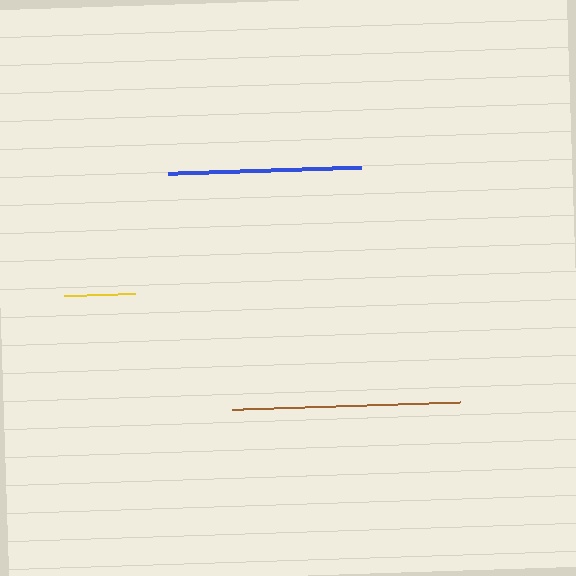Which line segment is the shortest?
The yellow line is the shortest at approximately 71 pixels.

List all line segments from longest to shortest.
From longest to shortest: brown, blue, yellow.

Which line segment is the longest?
The brown line is the longest at approximately 227 pixels.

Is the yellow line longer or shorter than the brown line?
The brown line is longer than the yellow line.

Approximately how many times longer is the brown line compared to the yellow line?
The brown line is approximately 3.2 times the length of the yellow line.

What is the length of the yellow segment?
The yellow segment is approximately 71 pixels long.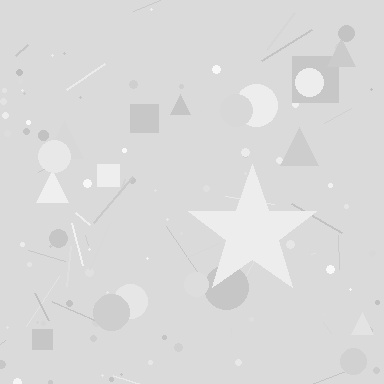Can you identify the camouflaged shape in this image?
The camouflaged shape is a star.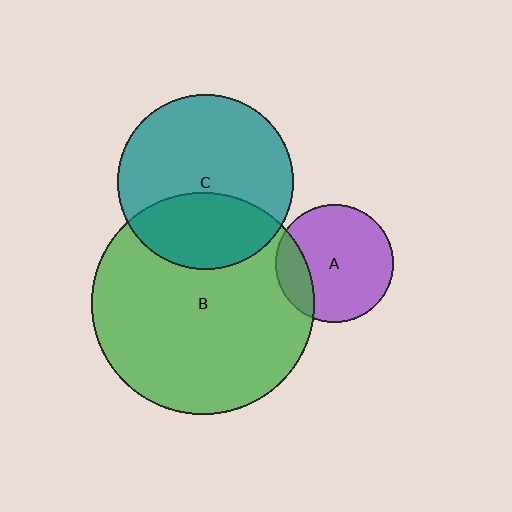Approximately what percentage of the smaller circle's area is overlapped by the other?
Approximately 20%.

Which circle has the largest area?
Circle B (green).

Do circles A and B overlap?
Yes.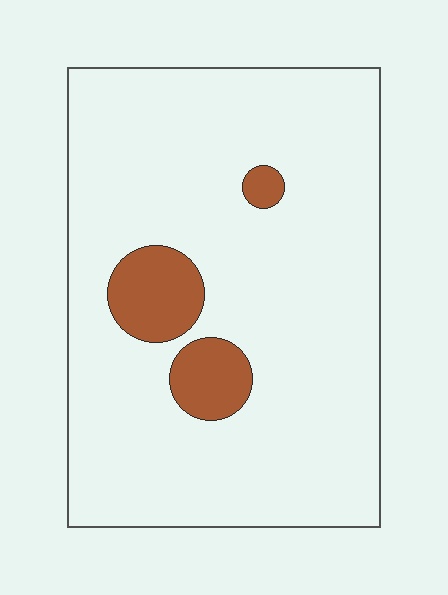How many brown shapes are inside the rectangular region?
3.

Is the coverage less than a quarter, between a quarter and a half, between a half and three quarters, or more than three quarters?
Less than a quarter.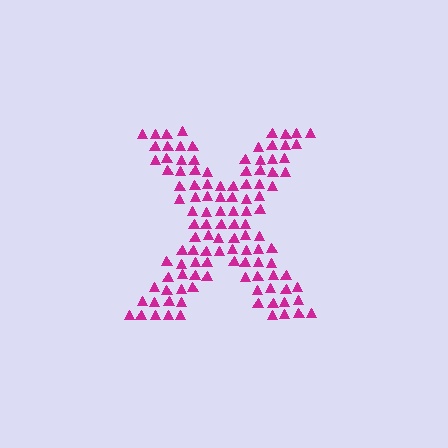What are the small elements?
The small elements are triangles.